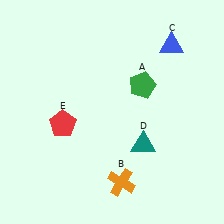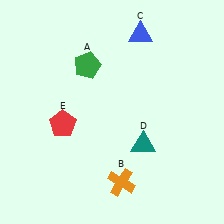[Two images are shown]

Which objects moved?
The objects that moved are: the green pentagon (A), the blue triangle (C).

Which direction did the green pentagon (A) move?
The green pentagon (A) moved left.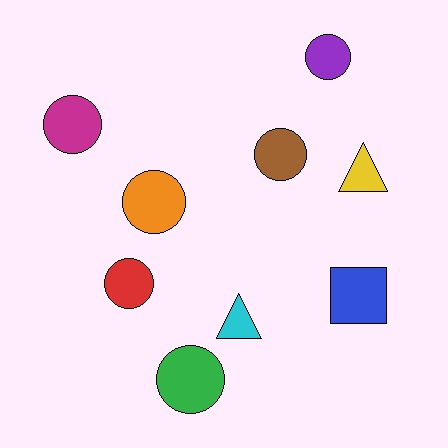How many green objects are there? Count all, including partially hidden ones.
There is 1 green object.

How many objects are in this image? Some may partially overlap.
There are 9 objects.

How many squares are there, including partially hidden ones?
There is 1 square.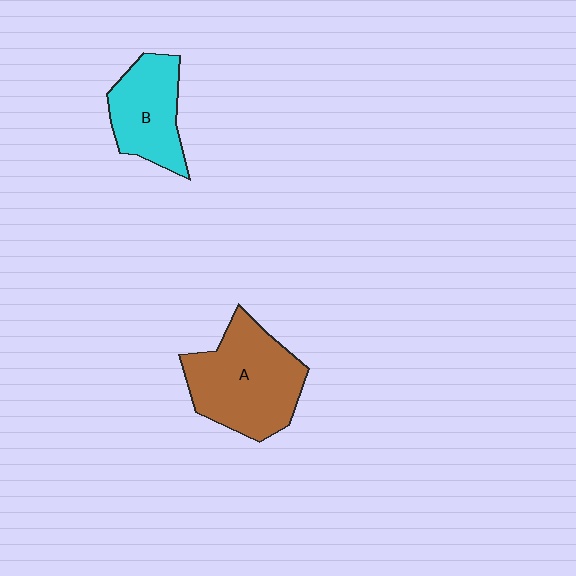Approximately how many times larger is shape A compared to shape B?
Approximately 1.5 times.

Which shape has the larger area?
Shape A (brown).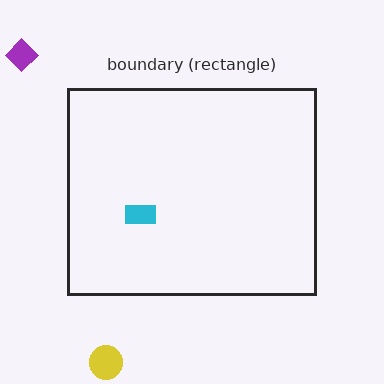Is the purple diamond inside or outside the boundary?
Outside.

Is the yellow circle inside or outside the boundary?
Outside.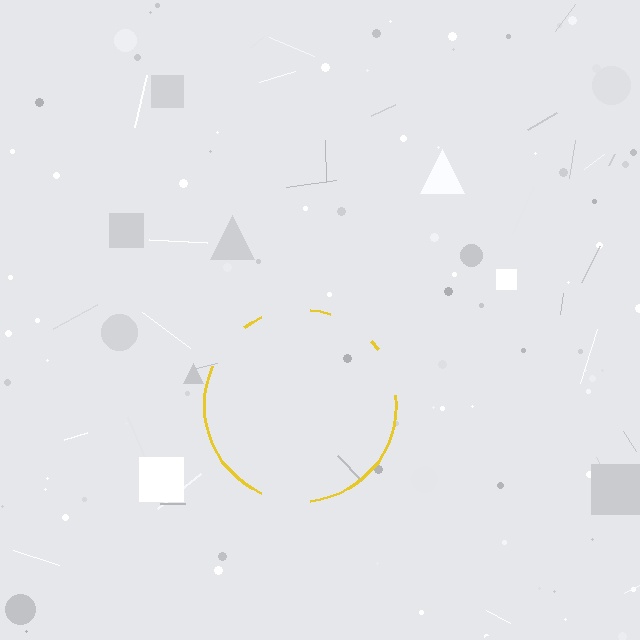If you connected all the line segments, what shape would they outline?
They would outline a circle.